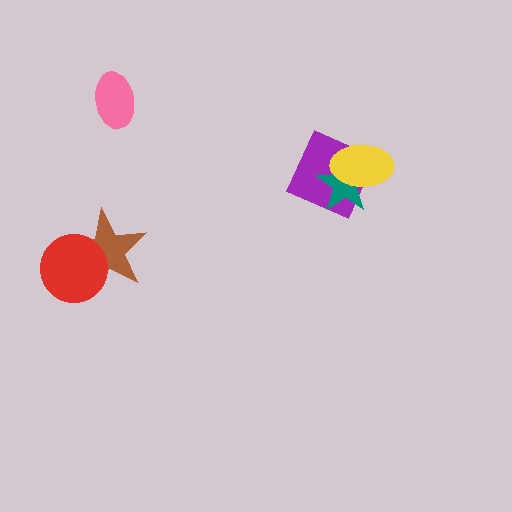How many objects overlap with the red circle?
1 object overlaps with the red circle.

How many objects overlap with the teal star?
2 objects overlap with the teal star.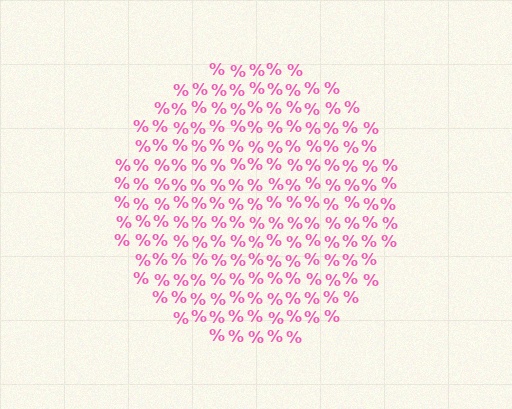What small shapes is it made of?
It is made of small percent signs.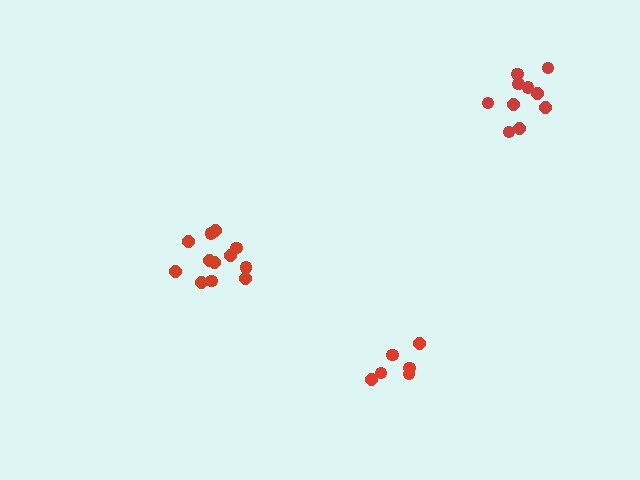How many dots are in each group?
Group 1: 12 dots, Group 2: 6 dots, Group 3: 10 dots (28 total).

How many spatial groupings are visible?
There are 3 spatial groupings.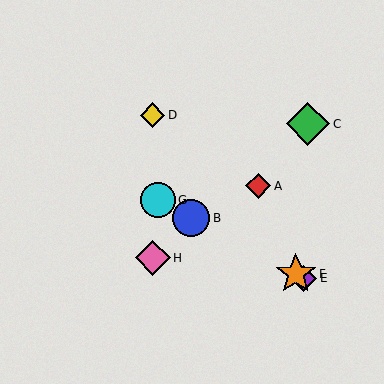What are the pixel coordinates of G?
Object G is at (158, 200).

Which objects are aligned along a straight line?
Objects B, E, F, G are aligned along a straight line.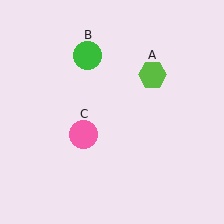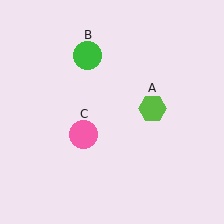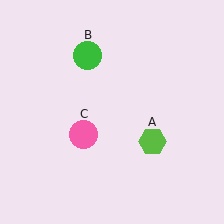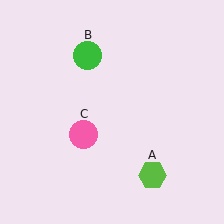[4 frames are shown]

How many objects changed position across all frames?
1 object changed position: lime hexagon (object A).